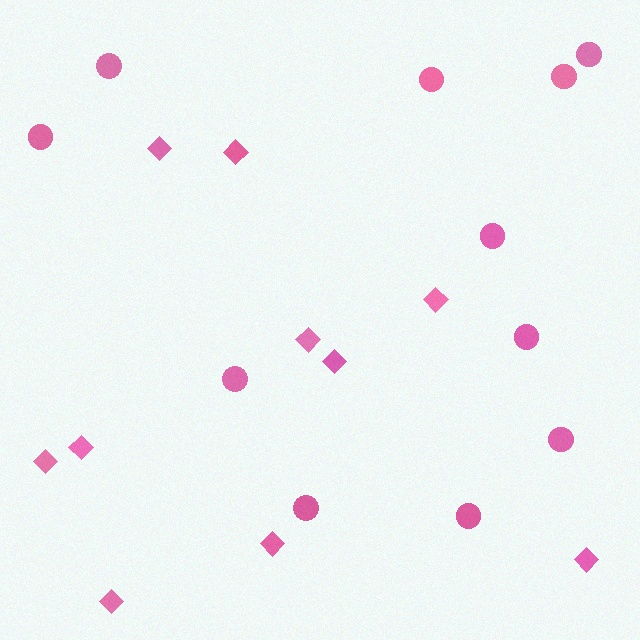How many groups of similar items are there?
There are 2 groups: one group of circles (11) and one group of diamonds (10).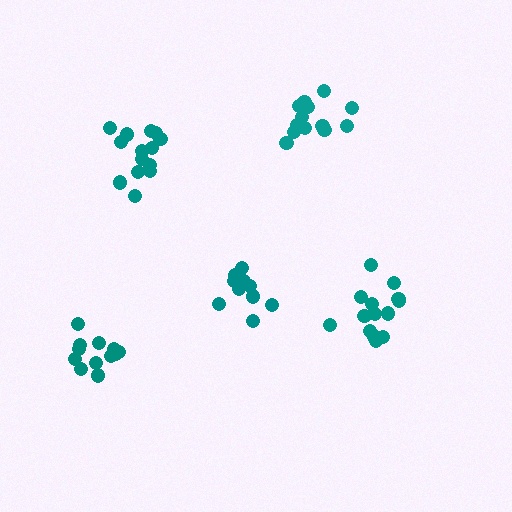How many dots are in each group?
Group 1: 14 dots, Group 2: 11 dots, Group 3: 12 dots, Group 4: 14 dots, Group 5: 15 dots (66 total).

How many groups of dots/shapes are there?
There are 5 groups.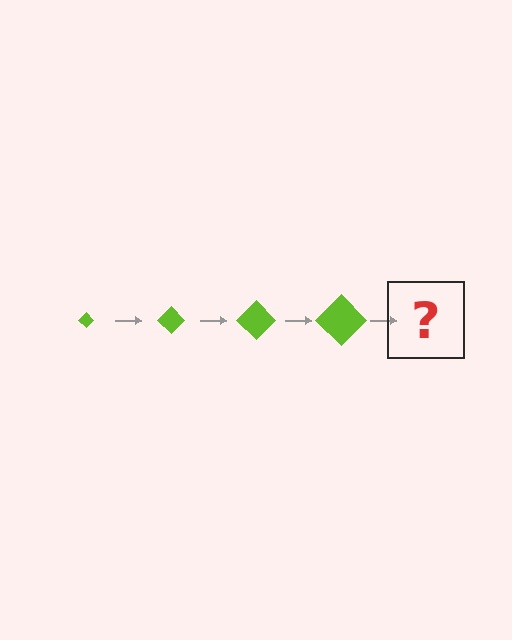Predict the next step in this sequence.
The next step is a lime diamond, larger than the previous one.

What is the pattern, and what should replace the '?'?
The pattern is that the diamond gets progressively larger each step. The '?' should be a lime diamond, larger than the previous one.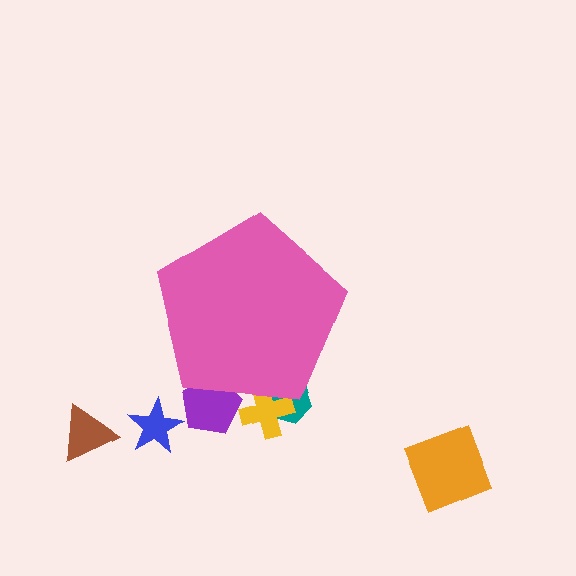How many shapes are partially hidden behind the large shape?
3 shapes are partially hidden.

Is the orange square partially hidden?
No, the orange square is fully visible.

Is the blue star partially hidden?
No, the blue star is fully visible.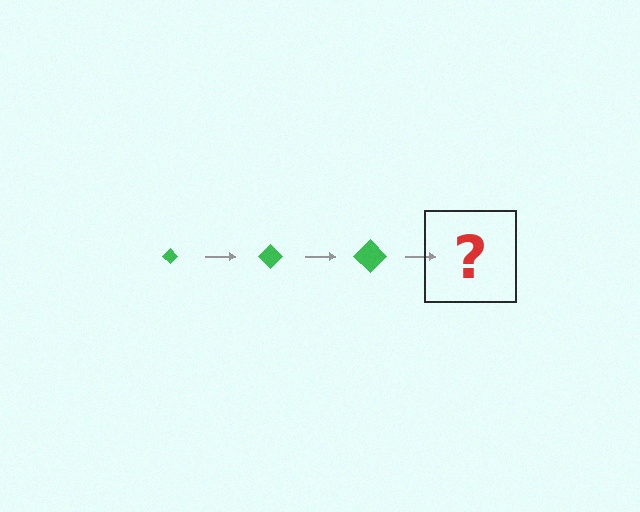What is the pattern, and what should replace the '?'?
The pattern is that the diamond gets progressively larger each step. The '?' should be a green diamond, larger than the previous one.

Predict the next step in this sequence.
The next step is a green diamond, larger than the previous one.